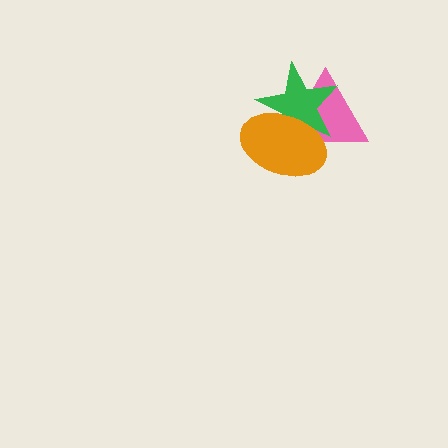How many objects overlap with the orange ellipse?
2 objects overlap with the orange ellipse.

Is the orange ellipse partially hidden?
No, no other shape covers it.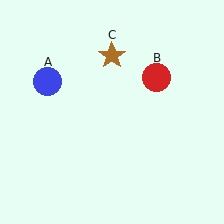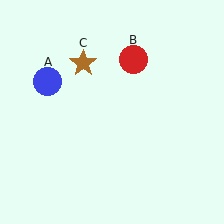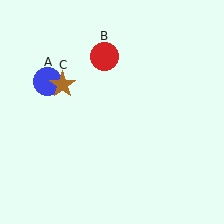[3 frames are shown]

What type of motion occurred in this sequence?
The red circle (object B), brown star (object C) rotated counterclockwise around the center of the scene.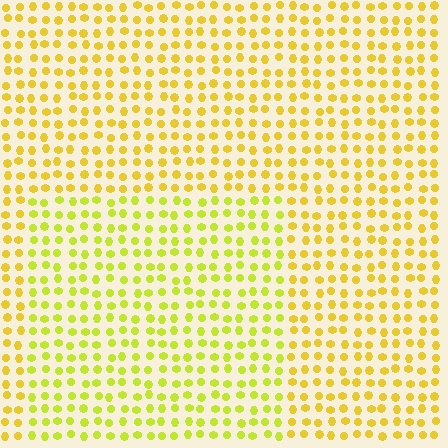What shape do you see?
I see a rectangle.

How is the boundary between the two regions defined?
The boundary is defined purely by a slight shift in hue (about 22 degrees). Spacing, size, and orientation are identical on both sides.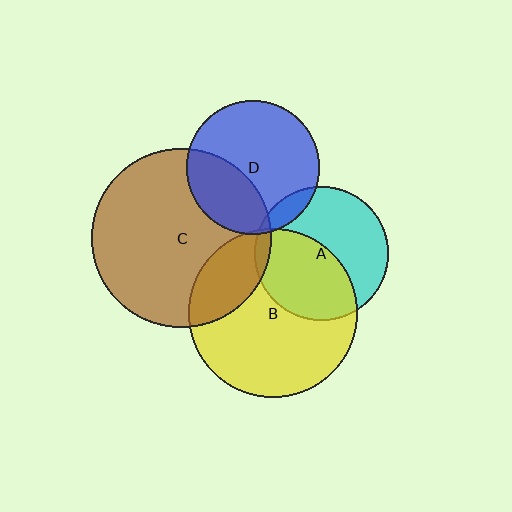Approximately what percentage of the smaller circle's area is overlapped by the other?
Approximately 10%.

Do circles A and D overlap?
Yes.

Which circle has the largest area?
Circle C (brown).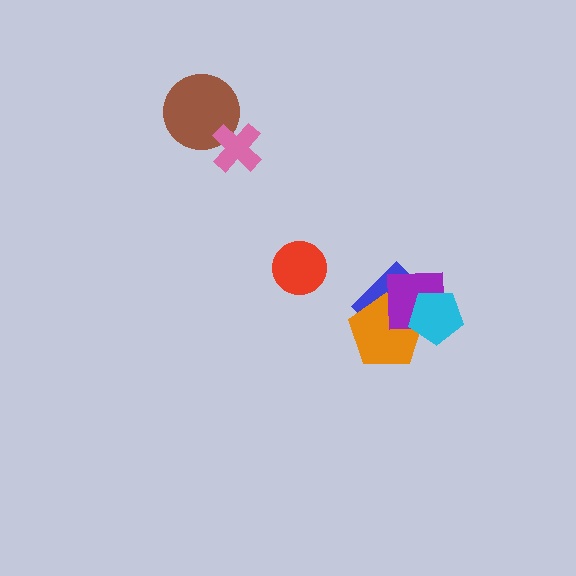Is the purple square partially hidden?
Yes, it is partially covered by another shape.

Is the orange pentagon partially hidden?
Yes, it is partially covered by another shape.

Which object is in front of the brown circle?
The pink cross is in front of the brown circle.